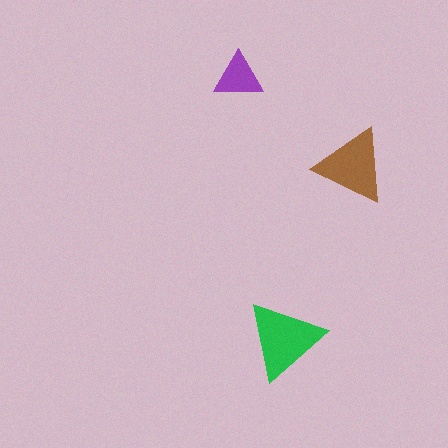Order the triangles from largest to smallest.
the green one, the brown one, the purple one.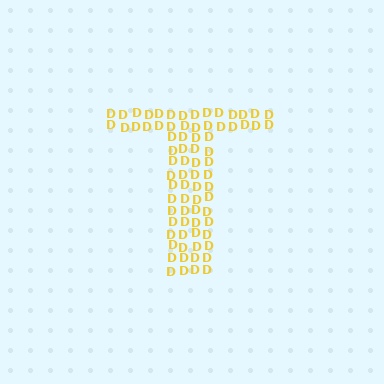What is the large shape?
The large shape is the letter T.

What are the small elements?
The small elements are letter D's.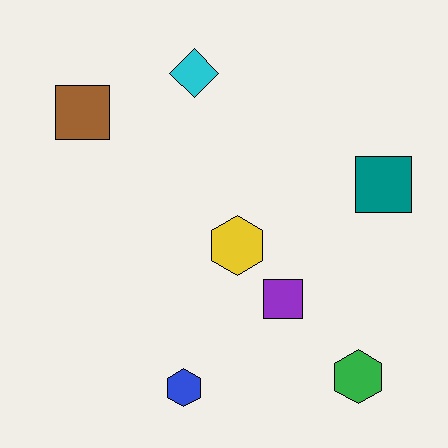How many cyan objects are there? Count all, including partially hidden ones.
There is 1 cyan object.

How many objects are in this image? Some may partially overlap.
There are 7 objects.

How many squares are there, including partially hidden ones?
There are 3 squares.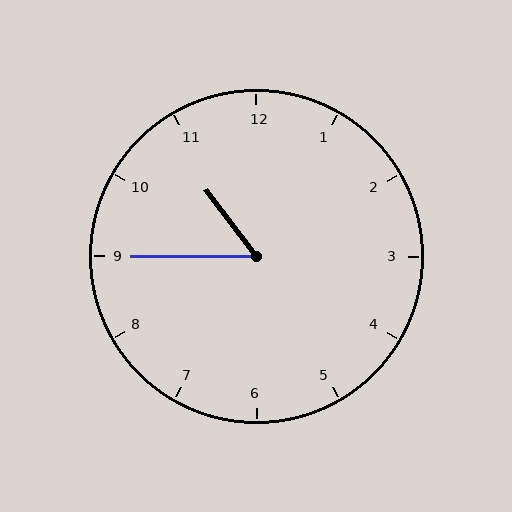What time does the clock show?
10:45.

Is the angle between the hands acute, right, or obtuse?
It is acute.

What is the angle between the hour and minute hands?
Approximately 52 degrees.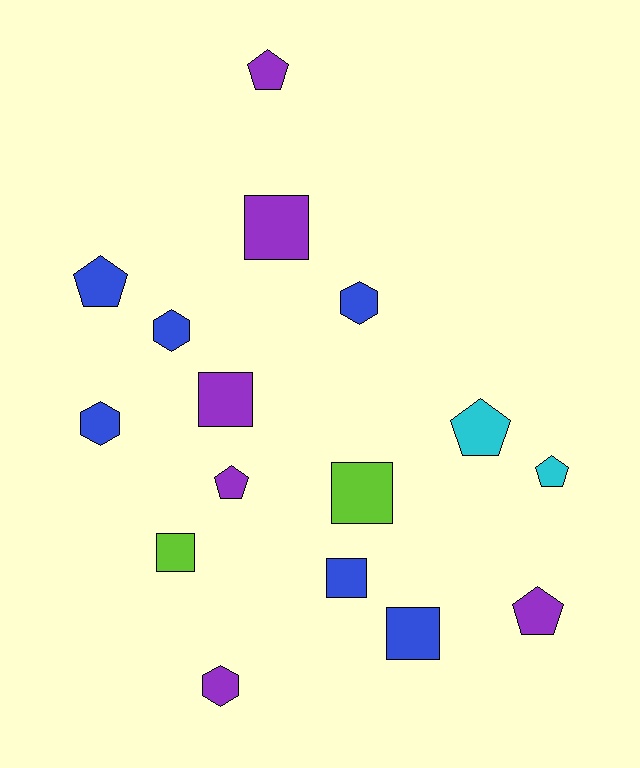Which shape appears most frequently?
Pentagon, with 6 objects.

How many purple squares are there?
There are 2 purple squares.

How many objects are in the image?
There are 16 objects.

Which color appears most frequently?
Purple, with 6 objects.